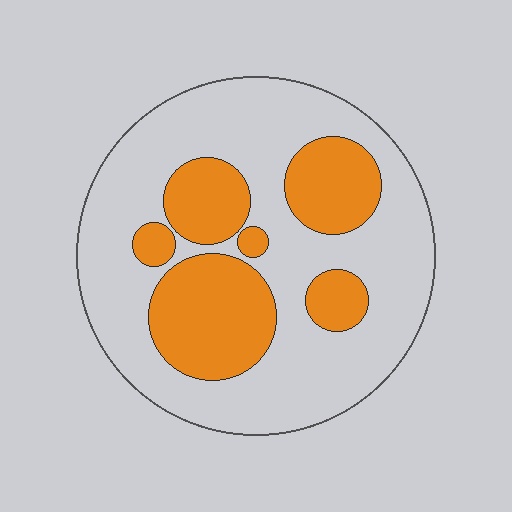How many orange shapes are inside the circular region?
6.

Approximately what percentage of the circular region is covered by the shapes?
Approximately 30%.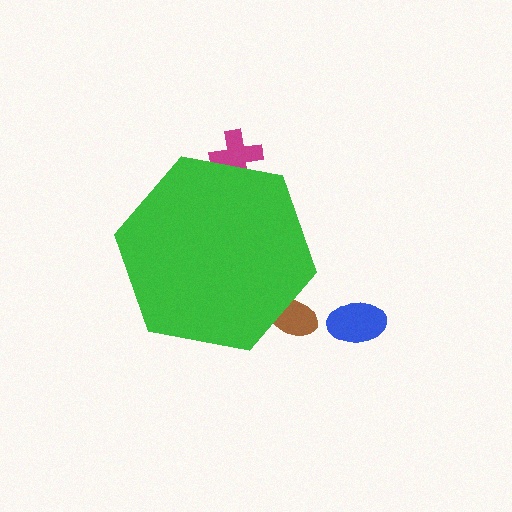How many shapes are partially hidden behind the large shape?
2 shapes are partially hidden.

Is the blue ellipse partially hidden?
No, the blue ellipse is fully visible.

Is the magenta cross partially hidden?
Yes, the magenta cross is partially hidden behind the green hexagon.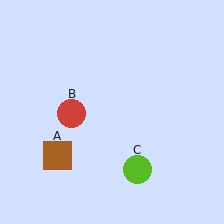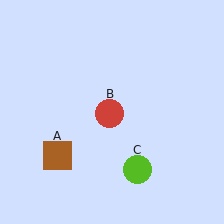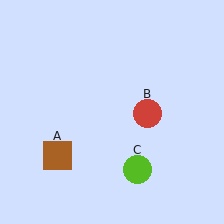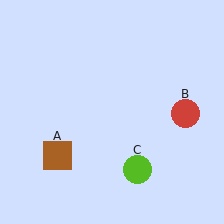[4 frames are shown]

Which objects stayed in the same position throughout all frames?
Brown square (object A) and lime circle (object C) remained stationary.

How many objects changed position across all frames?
1 object changed position: red circle (object B).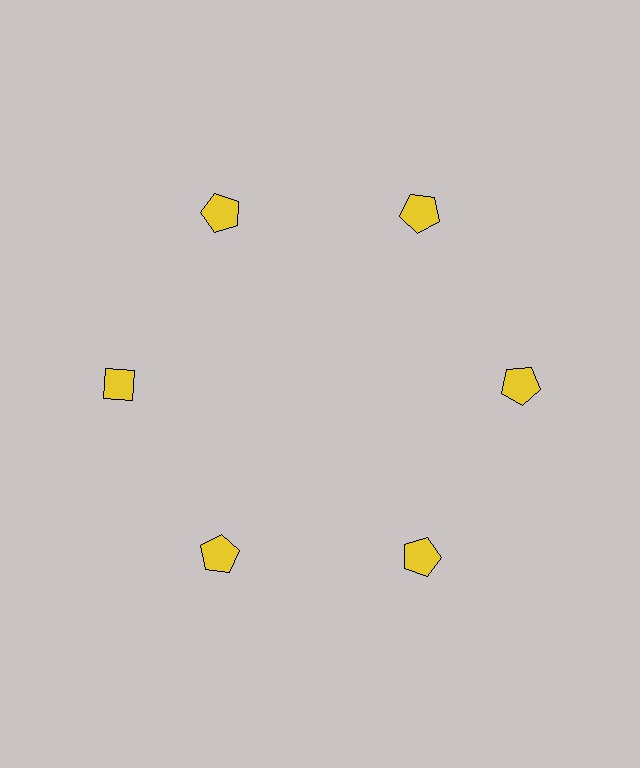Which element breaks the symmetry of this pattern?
The yellow diamond at roughly the 9 o'clock position breaks the symmetry. All other shapes are yellow pentagons.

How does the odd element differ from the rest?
It has a different shape: diamond instead of pentagon.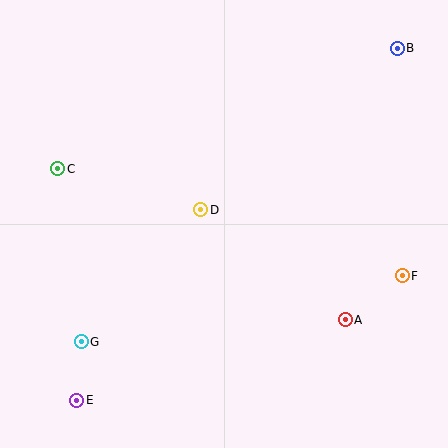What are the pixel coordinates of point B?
Point B is at (397, 48).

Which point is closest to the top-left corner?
Point C is closest to the top-left corner.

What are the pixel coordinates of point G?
Point G is at (81, 342).